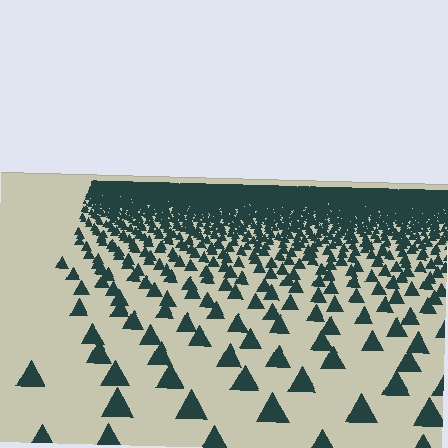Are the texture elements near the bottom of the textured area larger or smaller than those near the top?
Larger. Near the bottom, elements are closer to the viewer and appear at a bigger on-screen size.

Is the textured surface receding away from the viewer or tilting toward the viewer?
The surface is receding away from the viewer. Texture elements get smaller and denser toward the top.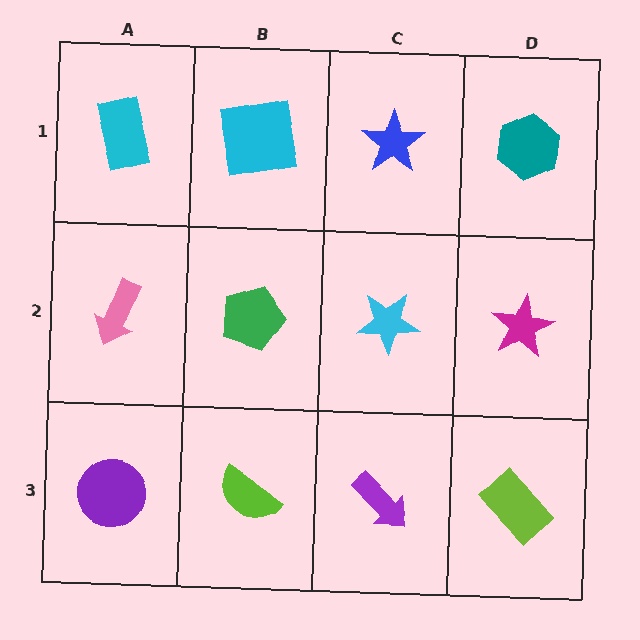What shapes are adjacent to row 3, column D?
A magenta star (row 2, column D), a purple arrow (row 3, column C).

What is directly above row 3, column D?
A magenta star.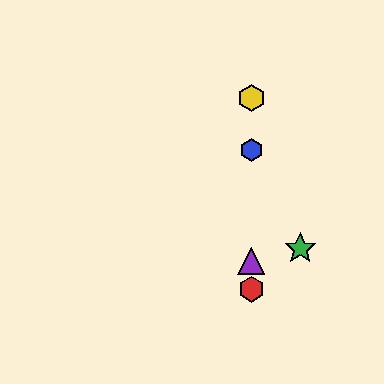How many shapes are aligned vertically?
4 shapes (the red hexagon, the blue hexagon, the yellow hexagon, the purple triangle) are aligned vertically.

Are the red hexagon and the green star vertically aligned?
No, the red hexagon is at x≈251 and the green star is at x≈300.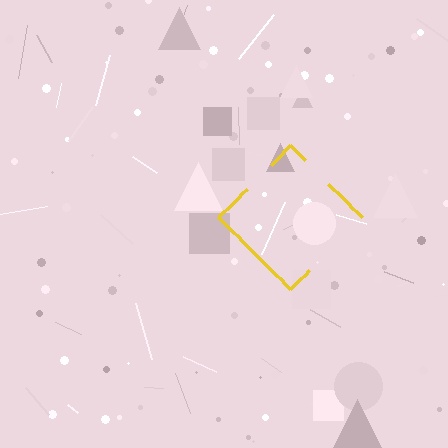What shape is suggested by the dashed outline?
The dashed outline suggests a diamond.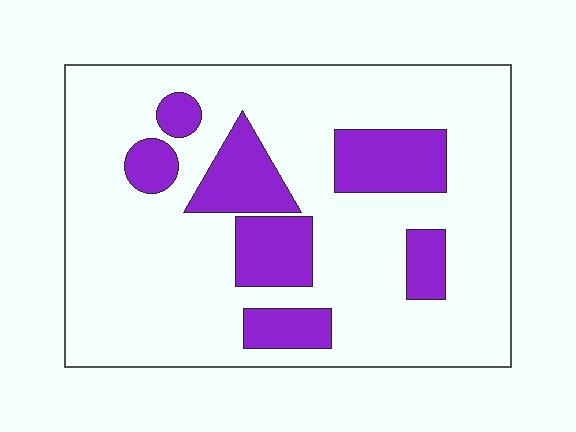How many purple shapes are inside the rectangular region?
7.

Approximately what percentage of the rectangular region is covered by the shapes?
Approximately 20%.